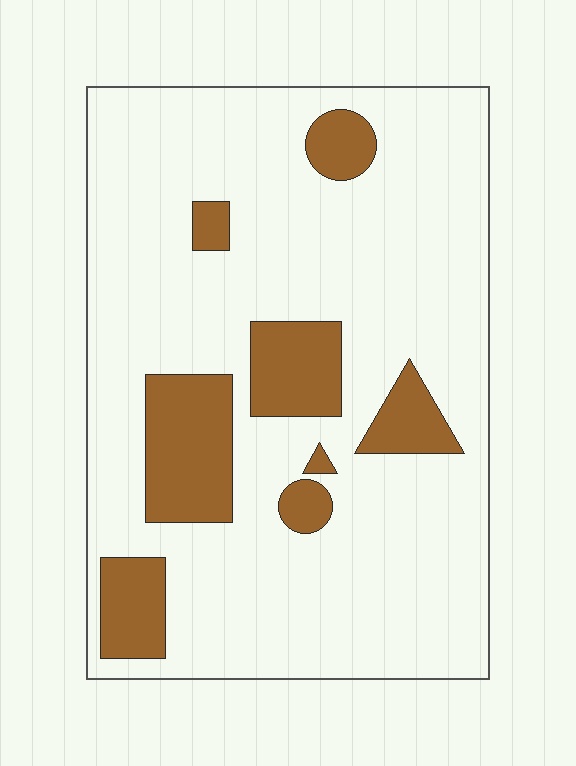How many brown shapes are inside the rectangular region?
8.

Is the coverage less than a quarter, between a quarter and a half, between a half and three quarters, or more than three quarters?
Less than a quarter.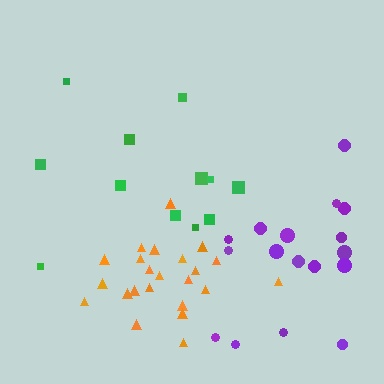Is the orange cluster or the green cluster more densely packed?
Orange.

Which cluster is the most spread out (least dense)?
Green.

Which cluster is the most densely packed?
Orange.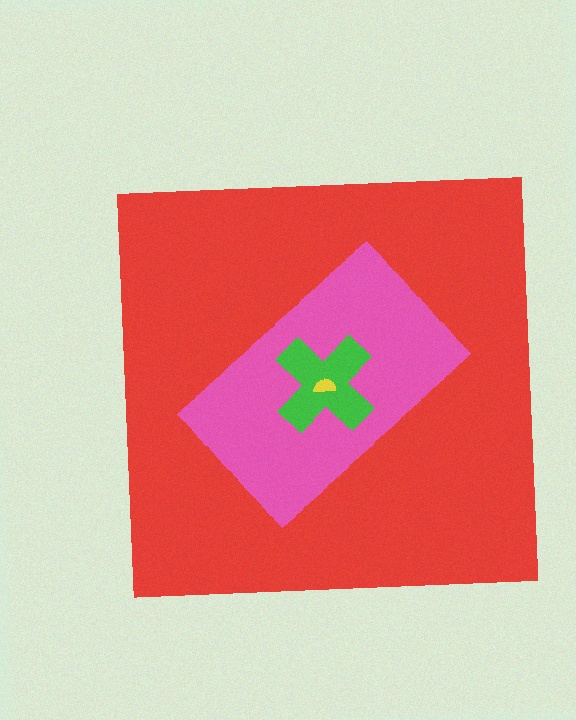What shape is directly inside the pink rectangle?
The green cross.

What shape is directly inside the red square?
The pink rectangle.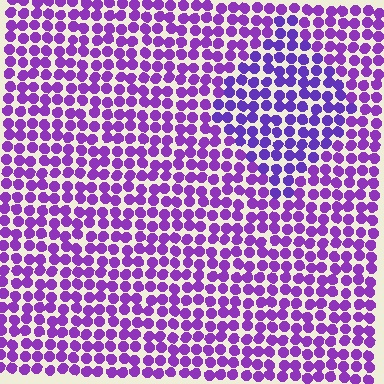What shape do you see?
I see a diamond.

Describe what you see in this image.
The image is filled with small purple elements in a uniform arrangement. A diamond-shaped region is visible where the elements are tinted to a slightly different hue, forming a subtle color boundary.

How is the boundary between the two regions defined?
The boundary is defined purely by a slight shift in hue (about 21 degrees). Spacing, size, and orientation are identical on both sides.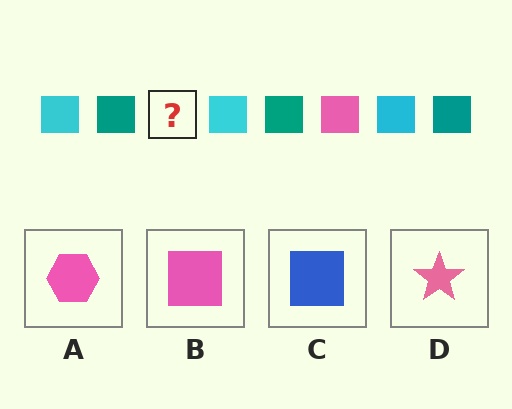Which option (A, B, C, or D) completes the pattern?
B.